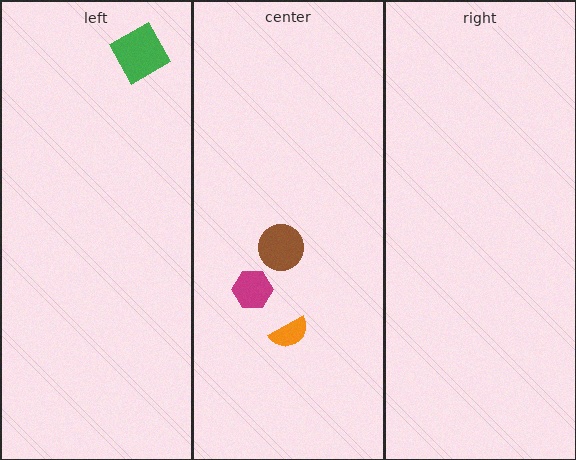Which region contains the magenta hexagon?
The center region.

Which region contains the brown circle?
The center region.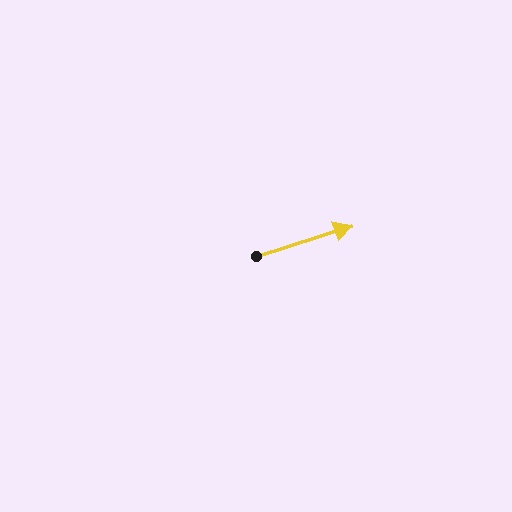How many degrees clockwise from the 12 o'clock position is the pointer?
Approximately 72 degrees.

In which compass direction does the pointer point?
East.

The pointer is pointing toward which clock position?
Roughly 2 o'clock.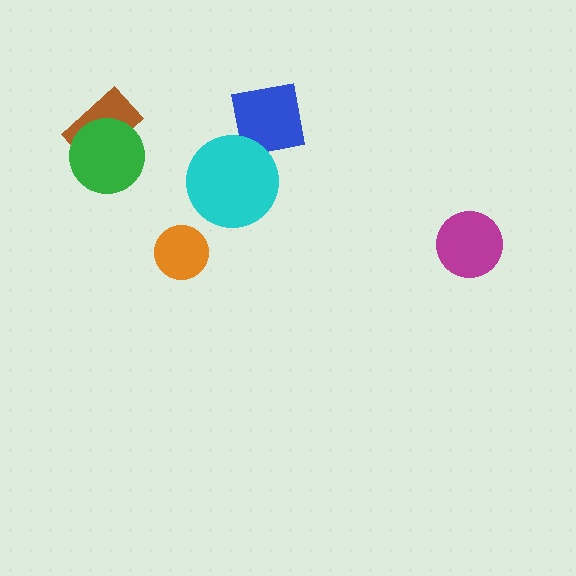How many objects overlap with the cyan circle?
0 objects overlap with the cyan circle.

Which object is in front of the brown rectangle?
The green circle is in front of the brown rectangle.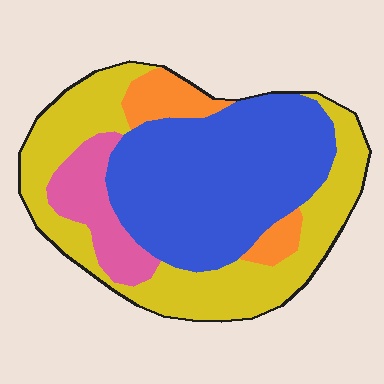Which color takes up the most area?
Blue, at roughly 45%.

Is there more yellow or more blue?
Blue.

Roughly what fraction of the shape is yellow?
Yellow covers 37% of the shape.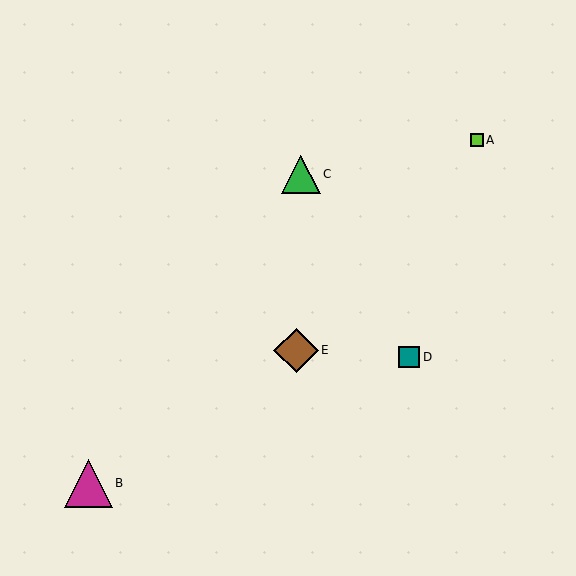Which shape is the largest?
The magenta triangle (labeled B) is the largest.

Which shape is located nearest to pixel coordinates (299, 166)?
The green triangle (labeled C) at (301, 174) is nearest to that location.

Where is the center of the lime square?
The center of the lime square is at (477, 140).